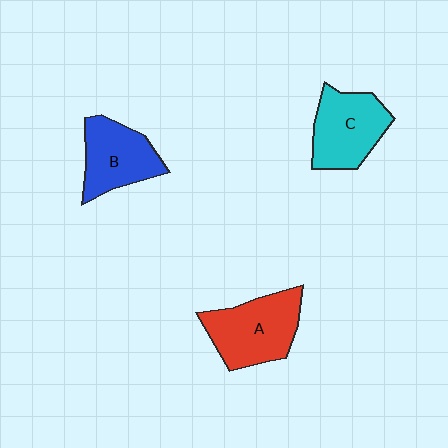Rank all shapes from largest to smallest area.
From largest to smallest: A (red), C (cyan), B (blue).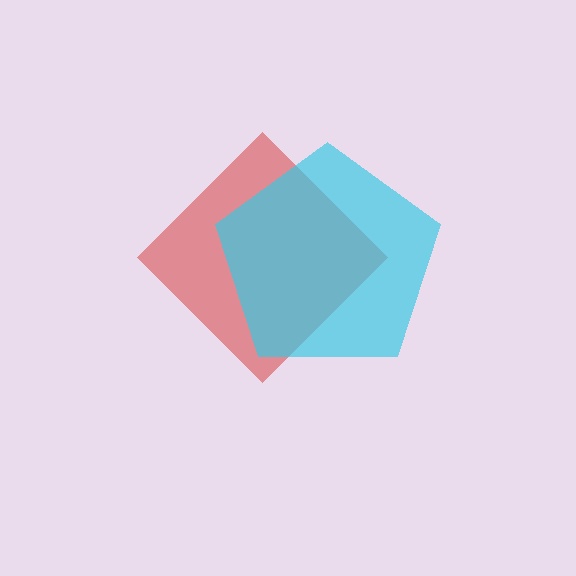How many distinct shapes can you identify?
There are 2 distinct shapes: a red diamond, a cyan pentagon.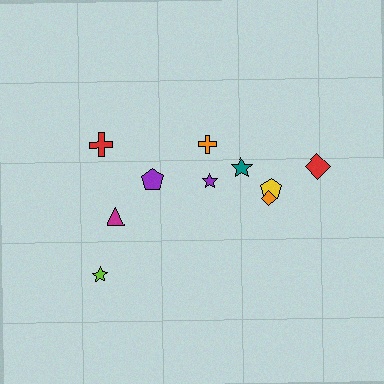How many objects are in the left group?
There are 4 objects.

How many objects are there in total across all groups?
There are 10 objects.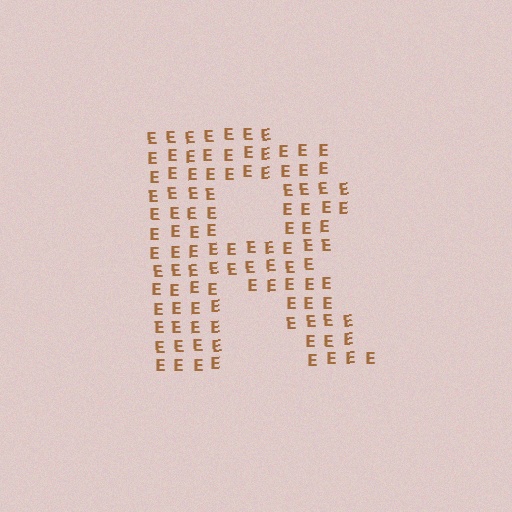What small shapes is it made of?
It is made of small letter E's.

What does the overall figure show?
The overall figure shows the letter R.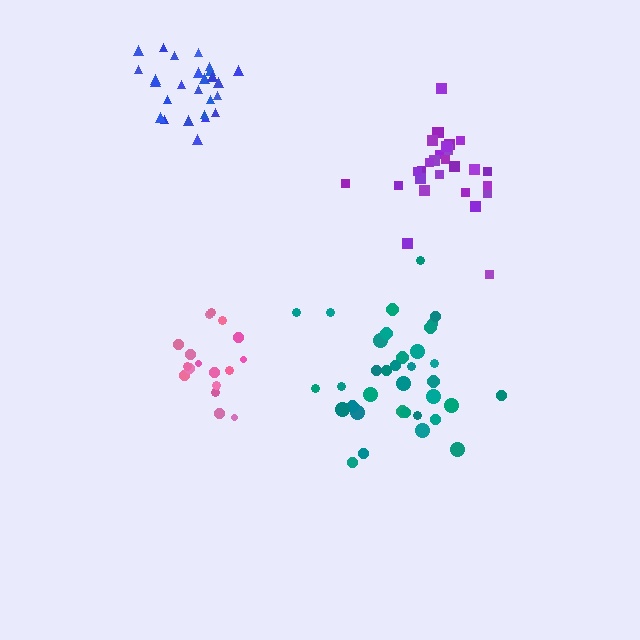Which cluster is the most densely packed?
Blue.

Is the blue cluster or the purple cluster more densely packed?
Blue.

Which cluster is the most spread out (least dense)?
Teal.